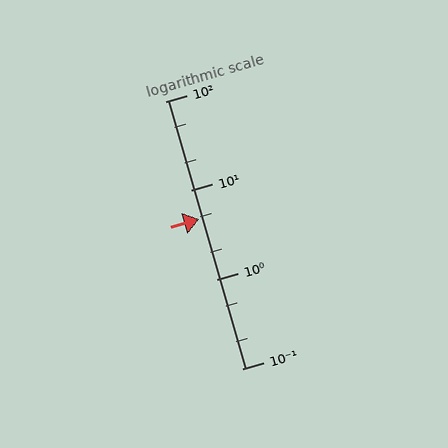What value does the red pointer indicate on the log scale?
The pointer indicates approximately 4.8.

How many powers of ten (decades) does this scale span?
The scale spans 3 decades, from 0.1 to 100.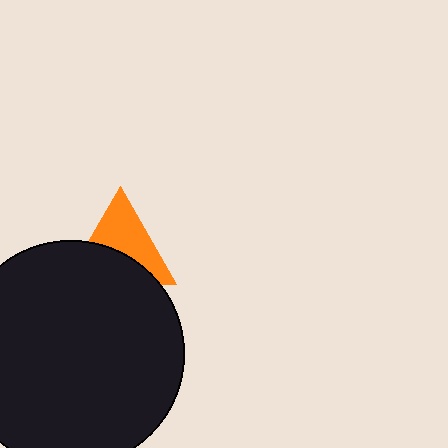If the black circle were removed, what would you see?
You would see the complete orange triangle.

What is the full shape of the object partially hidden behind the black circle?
The partially hidden object is an orange triangle.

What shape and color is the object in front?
The object in front is a black circle.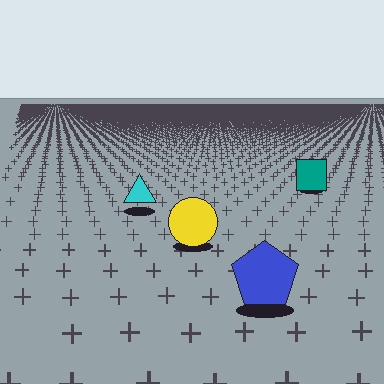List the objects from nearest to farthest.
From nearest to farthest: the blue pentagon, the yellow circle, the cyan triangle, the teal square.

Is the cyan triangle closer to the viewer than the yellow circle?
No. The yellow circle is closer — you can tell from the texture gradient: the ground texture is coarser near it.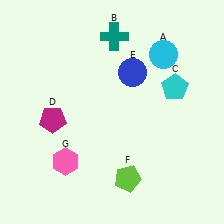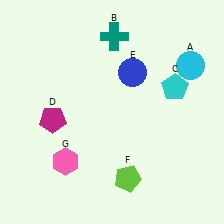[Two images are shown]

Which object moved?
The cyan circle (A) moved right.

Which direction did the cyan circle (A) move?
The cyan circle (A) moved right.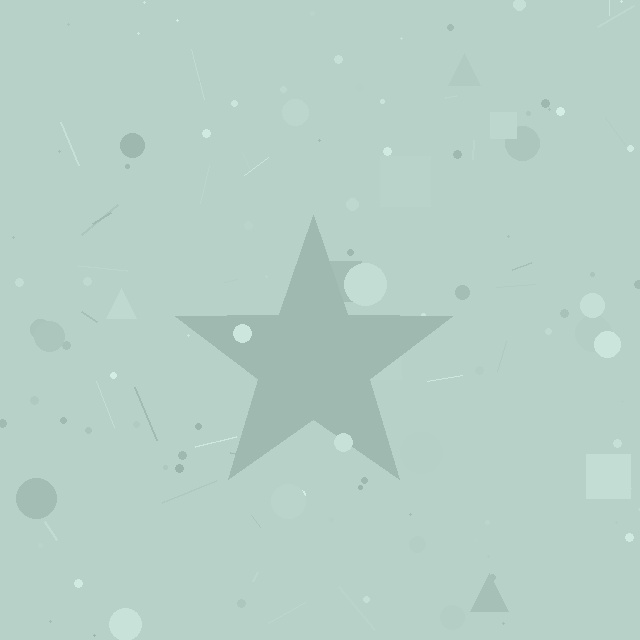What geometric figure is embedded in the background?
A star is embedded in the background.